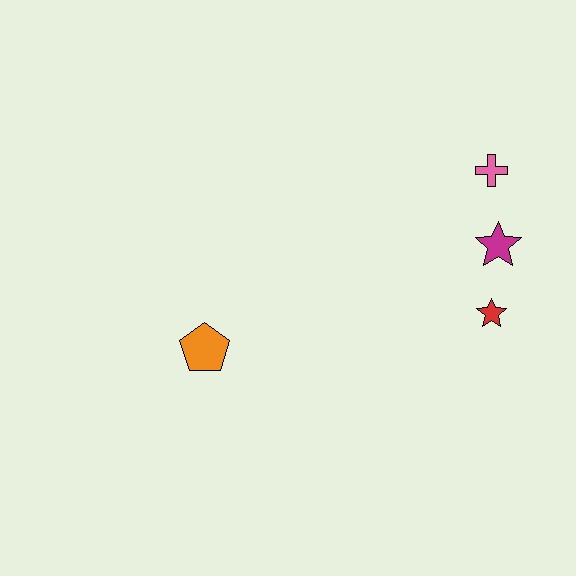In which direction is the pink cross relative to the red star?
The pink cross is above the red star.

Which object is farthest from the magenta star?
The orange pentagon is farthest from the magenta star.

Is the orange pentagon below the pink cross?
Yes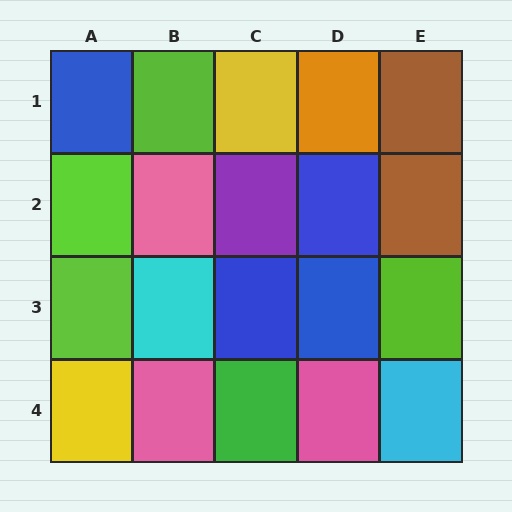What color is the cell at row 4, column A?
Yellow.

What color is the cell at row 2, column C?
Purple.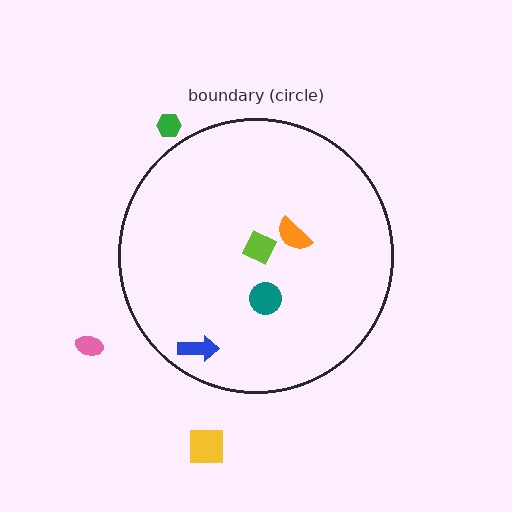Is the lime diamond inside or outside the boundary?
Inside.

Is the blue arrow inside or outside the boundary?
Inside.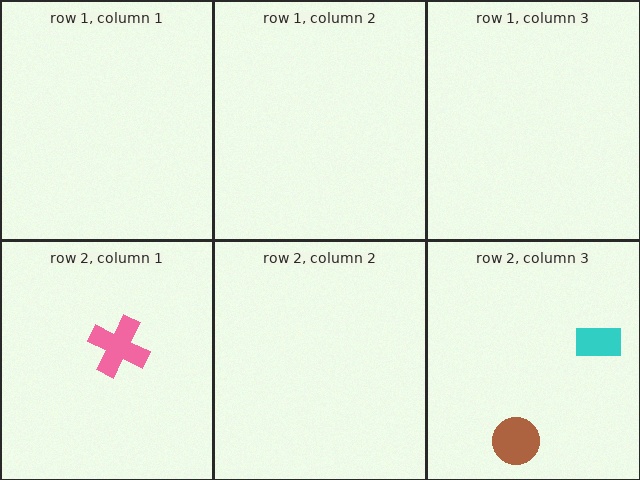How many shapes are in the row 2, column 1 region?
1.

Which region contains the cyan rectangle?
The row 2, column 3 region.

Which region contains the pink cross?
The row 2, column 1 region.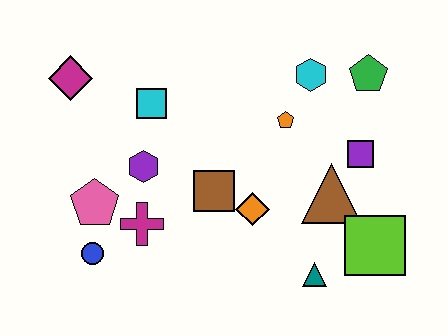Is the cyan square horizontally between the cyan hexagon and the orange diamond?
No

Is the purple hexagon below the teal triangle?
No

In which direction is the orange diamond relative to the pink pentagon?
The orange diamond is to the right of the pink pentagon.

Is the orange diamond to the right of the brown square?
Yes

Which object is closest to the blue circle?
The pink pentagon is closest to the blue circle.